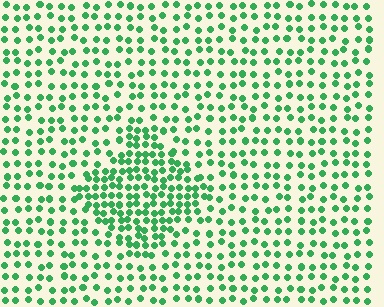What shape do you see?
I see a diamond.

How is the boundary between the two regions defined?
The boundary is defined by a change in element density (approximately 1.9x ratio). All elements are the same color, size, and shape.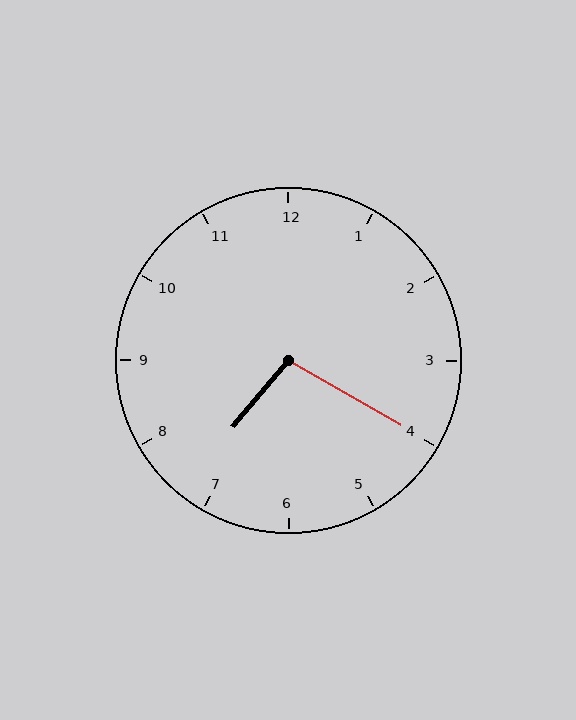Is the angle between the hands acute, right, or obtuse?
It is obtuse.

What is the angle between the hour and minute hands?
Approximately 100 degrees.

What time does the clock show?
7:20.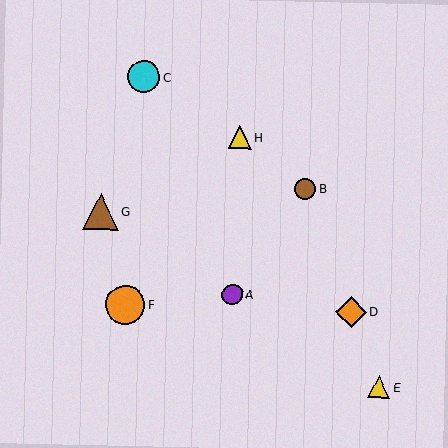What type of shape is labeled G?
Shape G is a brown triangle.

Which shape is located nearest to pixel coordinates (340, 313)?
The orange diamond (labeled D) at (351, 312) is nearest to that location.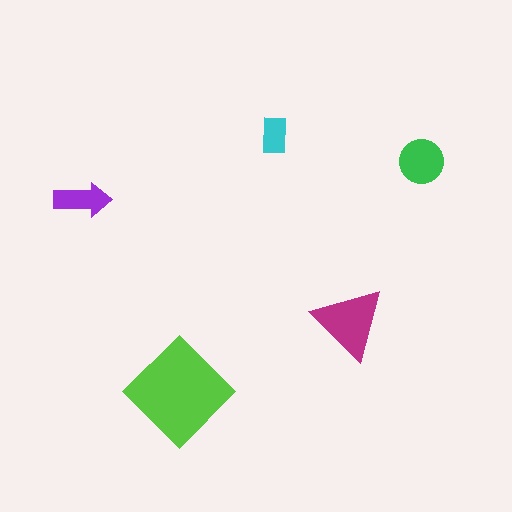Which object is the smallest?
The cyan rectangle.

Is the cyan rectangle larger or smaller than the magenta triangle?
Smaller.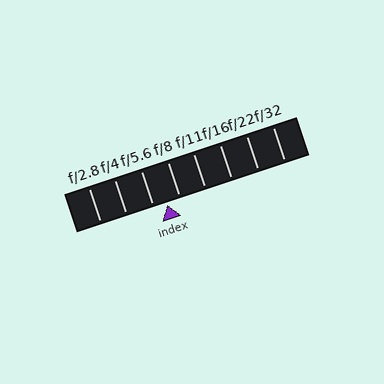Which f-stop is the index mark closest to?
The index mark is closest to f/8.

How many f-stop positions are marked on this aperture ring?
There are 8 f-stop positions marked.